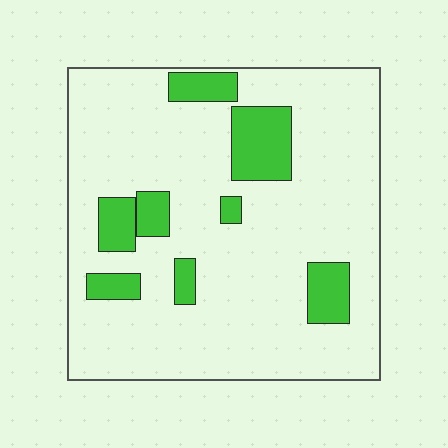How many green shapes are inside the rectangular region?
8.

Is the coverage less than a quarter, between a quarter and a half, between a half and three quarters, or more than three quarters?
Less than a quarter.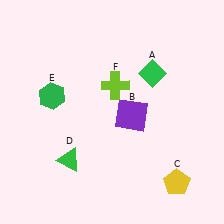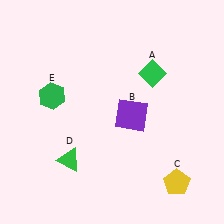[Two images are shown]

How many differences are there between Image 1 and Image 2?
There is 1 difference between the two images.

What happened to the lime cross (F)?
The lime cross (F) was removed in Image 2. It was in the top-right area of Image 1.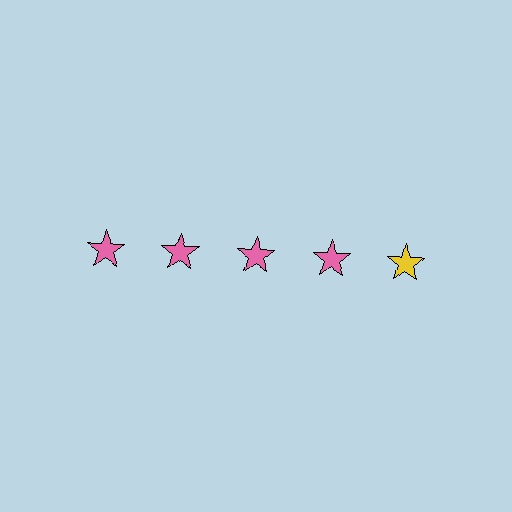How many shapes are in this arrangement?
There are 5 shapes arranged in a grid pattern.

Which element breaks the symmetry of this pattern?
The yellow star in the top row, rightmost column breaks the symmetry. All other shapes are pink stars.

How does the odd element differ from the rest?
It has a different color: yellow instead of pink.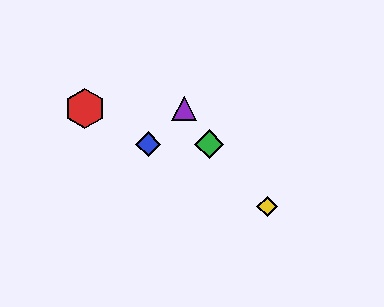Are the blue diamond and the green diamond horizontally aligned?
Yes, both are at y≈144.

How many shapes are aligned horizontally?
2 shapes (the blue diamond, the green diamond) are aligned horizontally.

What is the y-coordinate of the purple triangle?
The purple triangle is at y≈109.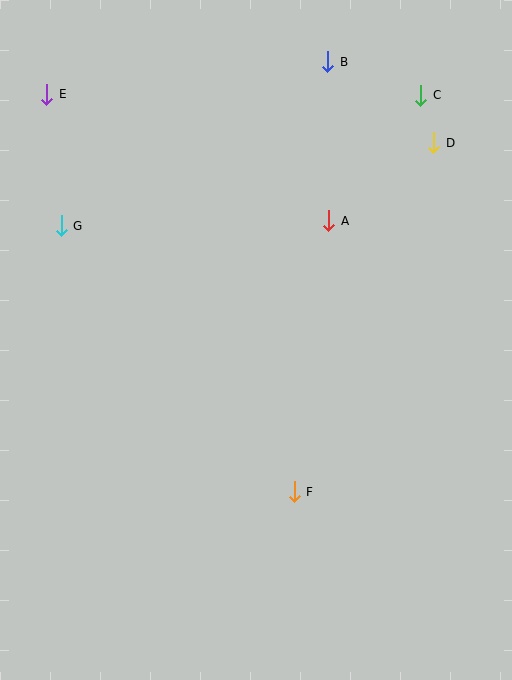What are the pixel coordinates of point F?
Point F is at (294, 492).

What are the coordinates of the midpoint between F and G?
The midpoint between F and G is at (178, 359).